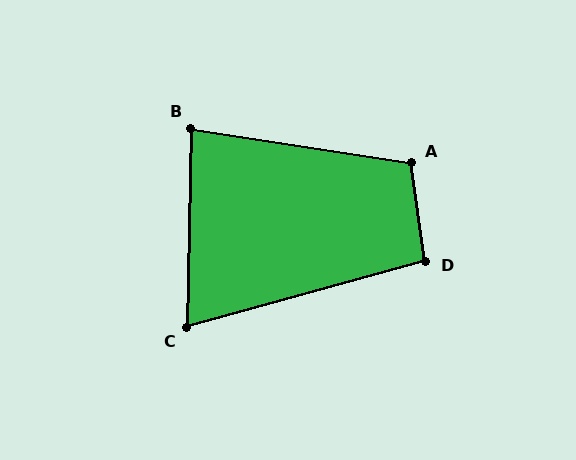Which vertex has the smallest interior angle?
C, at approximately 73 degrees.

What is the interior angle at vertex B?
Approximately 82 degrees (acute).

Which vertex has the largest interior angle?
A, at approximately 107 degrees.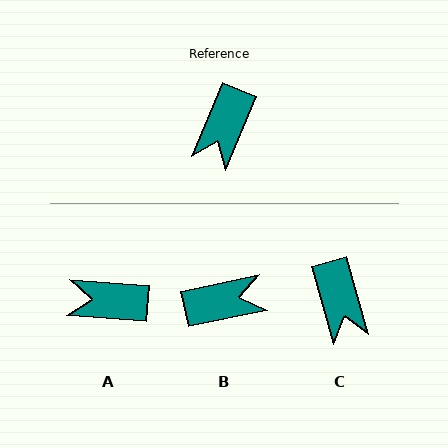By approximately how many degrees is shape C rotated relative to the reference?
Approximately 38 degrees counter-clockwise.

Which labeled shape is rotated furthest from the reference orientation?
B, about 124 degrees away.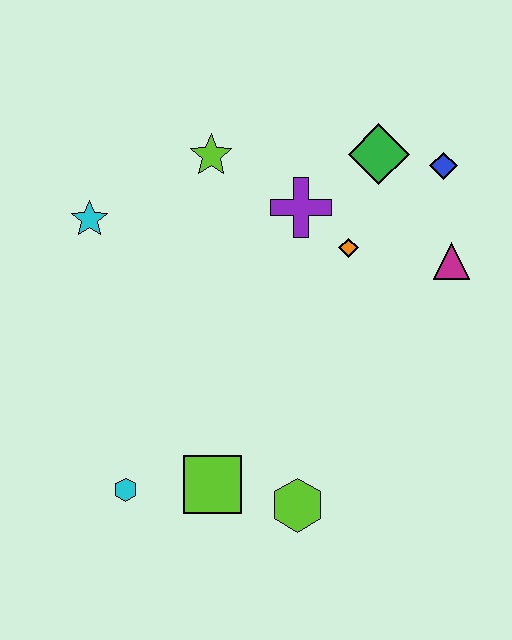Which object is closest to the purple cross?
The orange diamond is closest to the purple cross.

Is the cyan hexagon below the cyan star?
Yes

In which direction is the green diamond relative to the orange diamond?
The green diamond is above the orange diamond.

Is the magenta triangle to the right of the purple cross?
Yes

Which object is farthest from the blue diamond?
The cyan hexagon is farthest from the blue diamond.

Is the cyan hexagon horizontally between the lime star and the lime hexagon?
No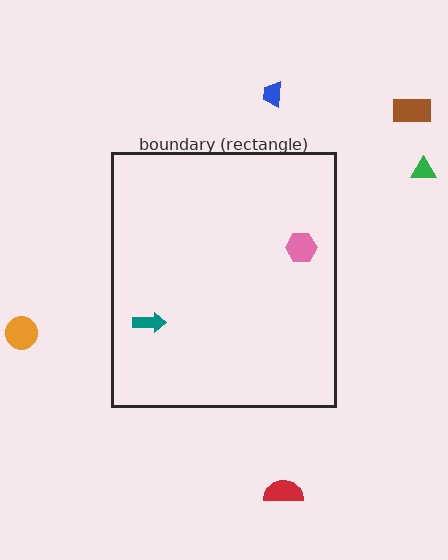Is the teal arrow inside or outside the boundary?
Inside.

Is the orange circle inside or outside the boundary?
Outside.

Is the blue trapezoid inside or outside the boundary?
Outside.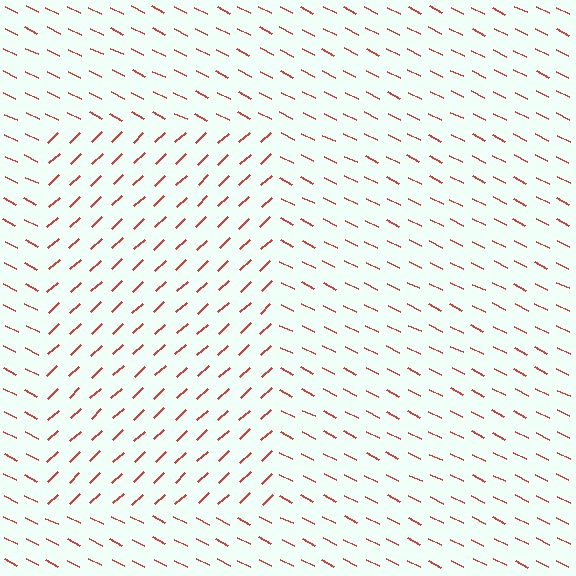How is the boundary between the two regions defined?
The boundary is defined purely by a change in line orientation (approximately 69 degrees difference). All lines are the same color and thickness.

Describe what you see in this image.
The image is filled with small red line segments. A rectangle region in the image has lines oriented differently from the surrounding lines, creating a visible texture boundary.